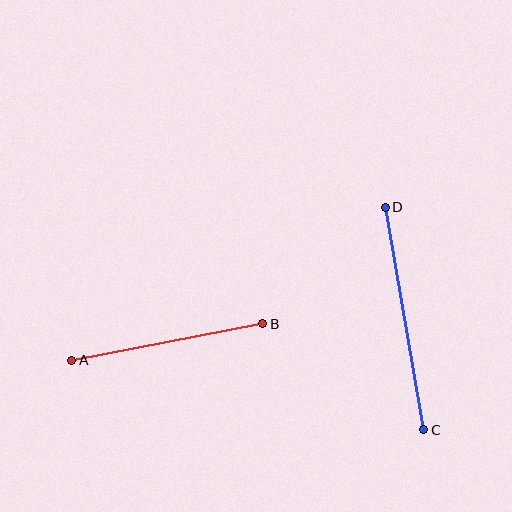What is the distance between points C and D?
The distance is approximately 226 pixels.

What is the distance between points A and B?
The distance is approximately 194 pixels.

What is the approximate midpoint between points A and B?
The midpoint is at approximately (167, 342) pixels.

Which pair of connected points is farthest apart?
Points C and D are farthest apart.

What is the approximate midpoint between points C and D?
The midpoint is at approximately (405, 319) pixels.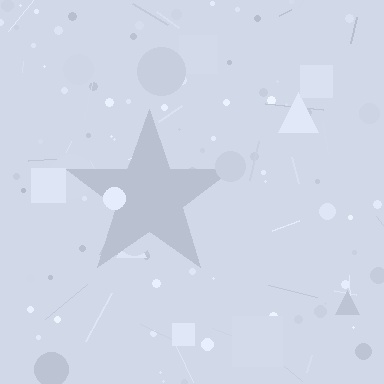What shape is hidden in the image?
A star is hidden in the image.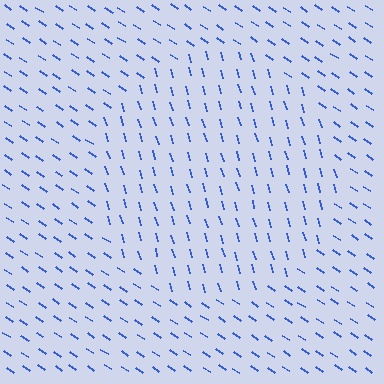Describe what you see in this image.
The image is filled with small blue line segments. A circle region in the image has lines oriented differently from the surrounding lines, creating a visible texture boundary.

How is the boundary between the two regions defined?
The boundary is defined purely by a change in line orientation (approximately 40 degrees difference). All lines are the same color and thickness.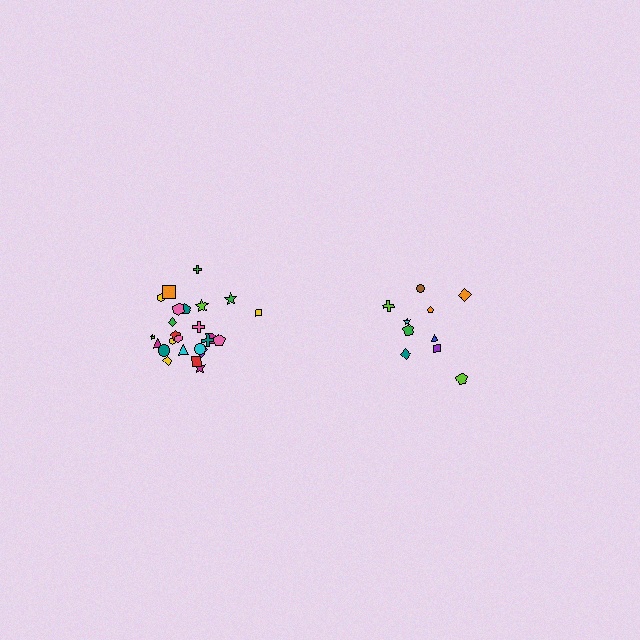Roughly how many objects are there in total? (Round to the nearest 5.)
Roughly 35 objects in total.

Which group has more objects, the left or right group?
The left group.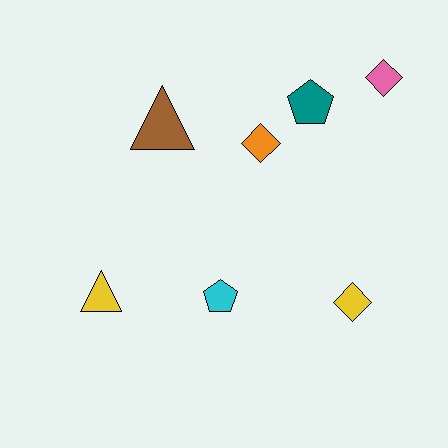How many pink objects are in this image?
There is 1 pink object.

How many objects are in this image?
There are 7 objects.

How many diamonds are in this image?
There are 3 diamonds.